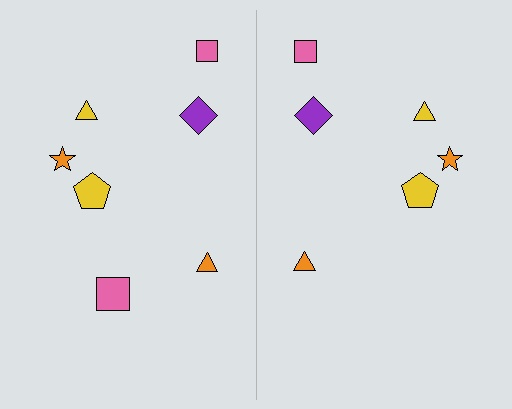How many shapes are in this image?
There are 13 shapes in this image.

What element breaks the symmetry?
A pink square is missing from the right side.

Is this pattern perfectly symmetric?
No, the pattern is not perfectly symmetric. A pink square is missing from the right side.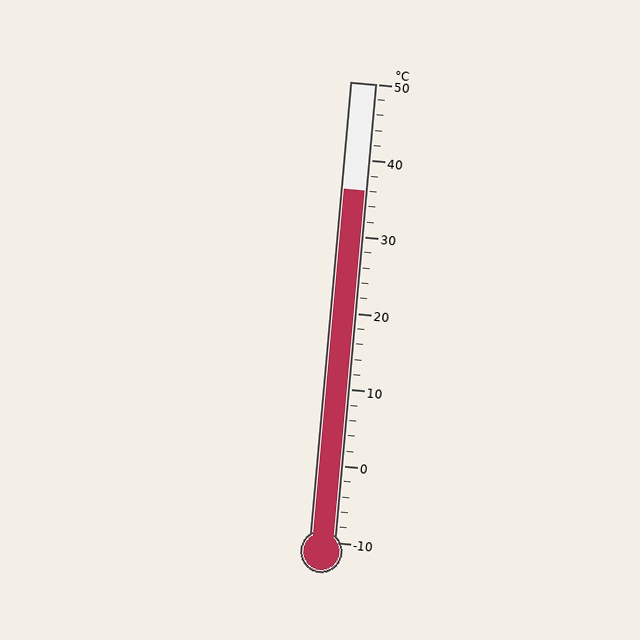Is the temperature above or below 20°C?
The temperature is above 20°C.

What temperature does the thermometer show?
The thermometer shows approximately 36°C.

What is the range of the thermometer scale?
The thermometer scale ranges from -10°C to 50°C.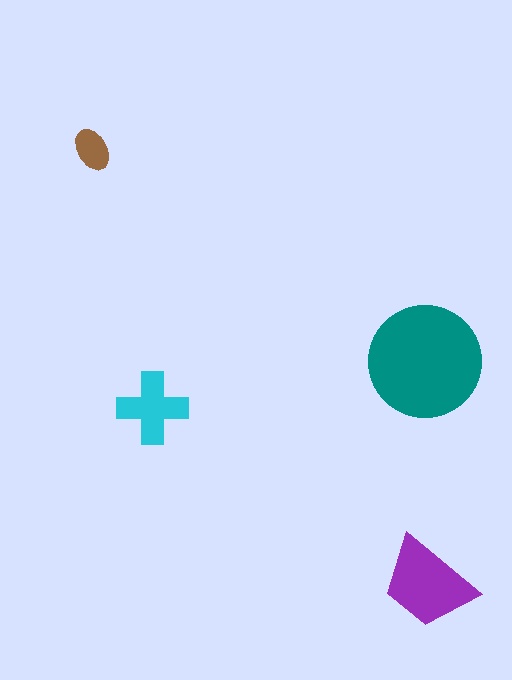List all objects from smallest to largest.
The brown ellipse, the cyan cross, the purple trapezoid, the teal circle.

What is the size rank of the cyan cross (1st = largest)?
3rd.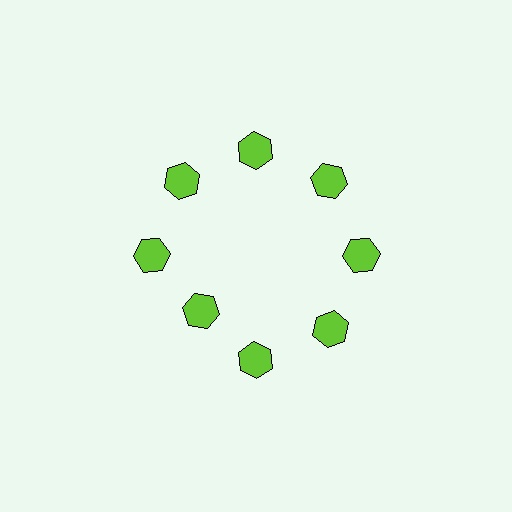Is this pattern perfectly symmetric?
No. The 8 lime hexagons are arranged in a ring, but one element near the 8 o'clock position is pulled inward toward the center, breaking the 8-fold rotational symmetry.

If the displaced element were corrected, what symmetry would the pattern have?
It would have 8-fold rotational symmetry — the pattern would map onto itself every 45 degrees.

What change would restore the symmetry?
The symmetry would be restored by moving it outward, back onto the ring so that all 8 hexagons sit at equal angles and equal distance from the center.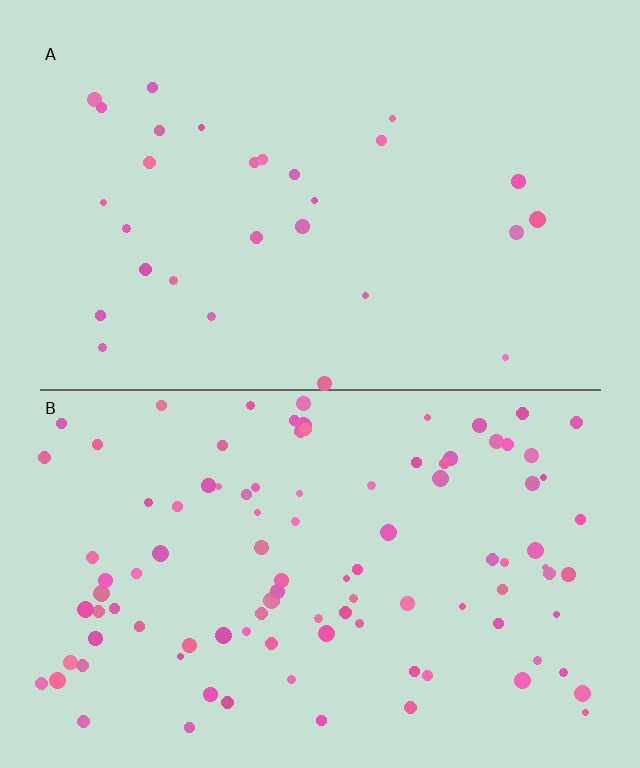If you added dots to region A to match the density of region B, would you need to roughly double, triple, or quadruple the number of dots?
Approximately quadruple.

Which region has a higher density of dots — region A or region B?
B (the bottom).